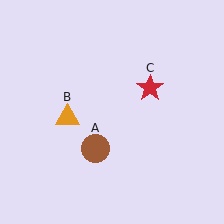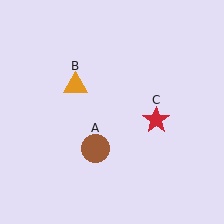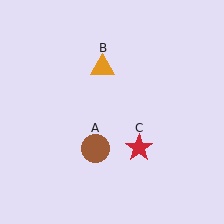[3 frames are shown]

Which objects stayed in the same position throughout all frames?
Brown circle (object A) remained stationary.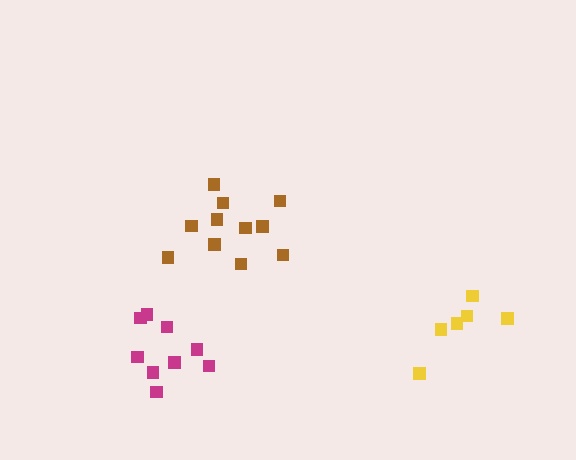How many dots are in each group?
Group 1: 11 dots, Group 2: 6 dots, Group 3: 9 dots (26 total).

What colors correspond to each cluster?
The clusters are colored: brown, yellow, magenta.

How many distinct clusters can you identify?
There are 3 distinct clusters.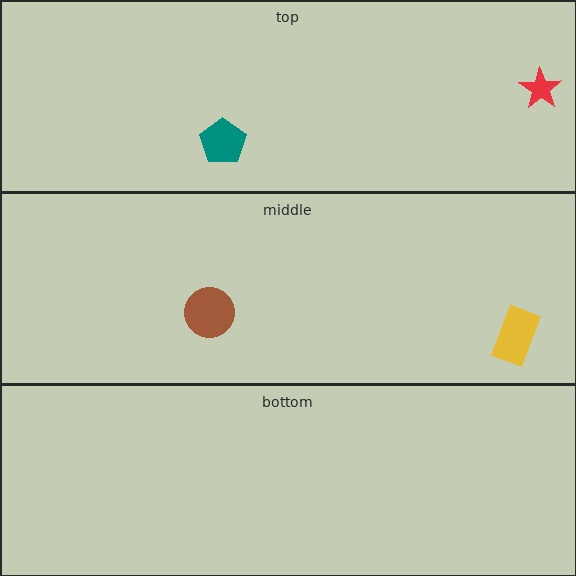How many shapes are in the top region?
2.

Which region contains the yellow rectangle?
The middle region.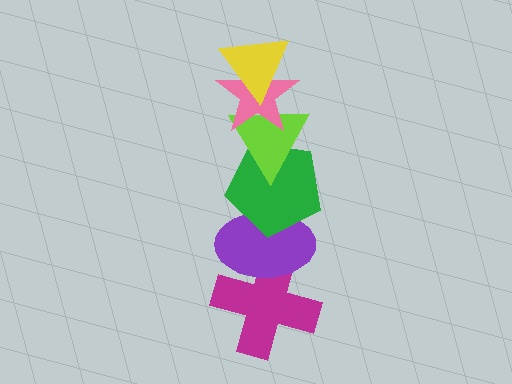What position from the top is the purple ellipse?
The purple ellipse is 5th from the top.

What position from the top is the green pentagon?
The green pentagon is 4th from the top.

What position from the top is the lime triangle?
The lime triangle is 3rd from the top.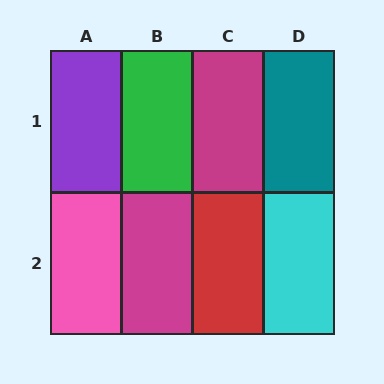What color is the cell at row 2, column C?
Red.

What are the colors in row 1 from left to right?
Purple, green, magenta, teal.